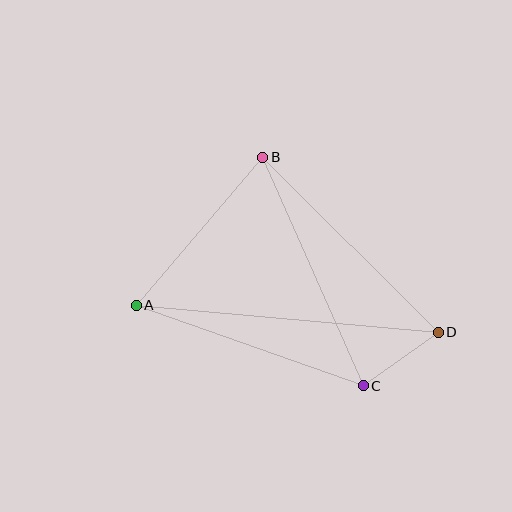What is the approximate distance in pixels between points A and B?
The distance between A and B is approximately 195 pixels.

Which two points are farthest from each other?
Points A and D are farthest from each other.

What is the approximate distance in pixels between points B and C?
The distance between B and C is approximately 250 pixels.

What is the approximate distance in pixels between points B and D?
The distance between B and D is approximately 248 pixels.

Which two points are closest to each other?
Points C and D are closest to each other.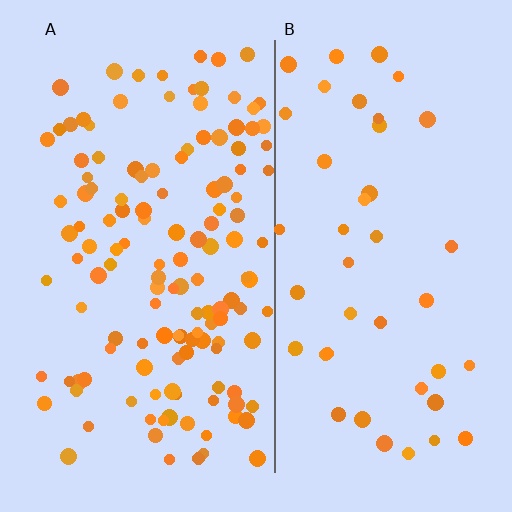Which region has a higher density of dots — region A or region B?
A (the left).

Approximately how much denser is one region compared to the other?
Approximately 3.0× — region A over region B.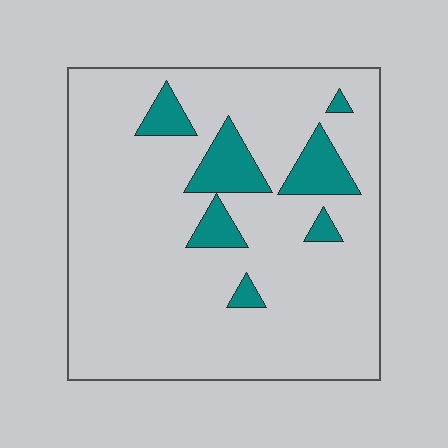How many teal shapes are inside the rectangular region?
7.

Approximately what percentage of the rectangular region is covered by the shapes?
Approximately 10%.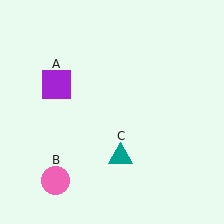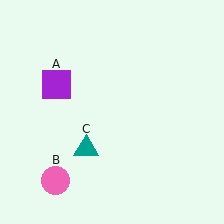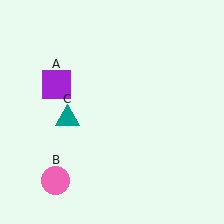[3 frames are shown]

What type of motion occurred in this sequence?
The teal triangle (object C) rotated clockwise around the center of the scene.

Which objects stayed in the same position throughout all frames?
Purple square (object A) and pink circle (object B) remained stationary.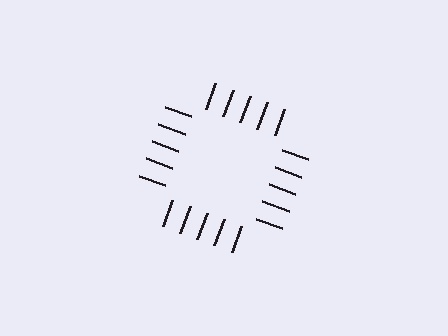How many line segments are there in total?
20 — 5 along each of the 4 edges.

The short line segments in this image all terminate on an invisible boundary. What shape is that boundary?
An illusory square — the line segments terminate on its edges but no continuous stroke is drawn.